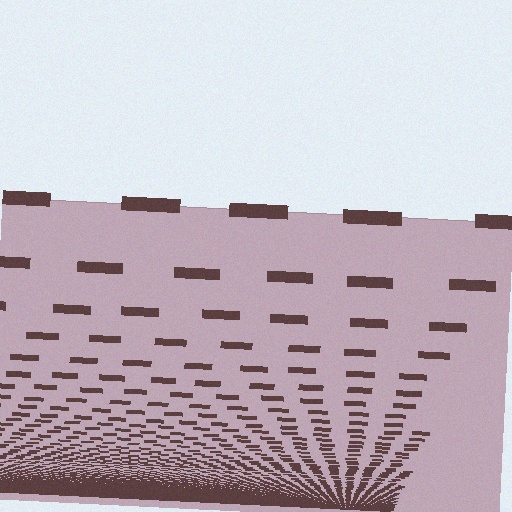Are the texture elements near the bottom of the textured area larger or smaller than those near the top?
Smaller. The gradient is inverted — elements near the bottom are smaller and denser.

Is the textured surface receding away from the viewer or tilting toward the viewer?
The surface appears to tilt toward the viewer. Texture elements get larger and sparser toward the top.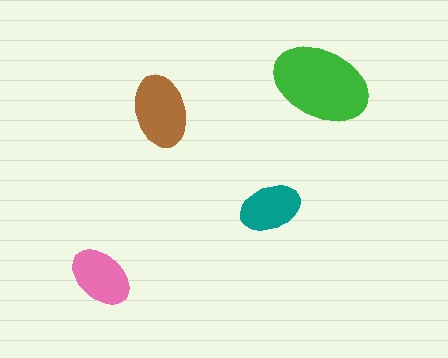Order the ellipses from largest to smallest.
the green one, the brown one, the pink one, the teal one.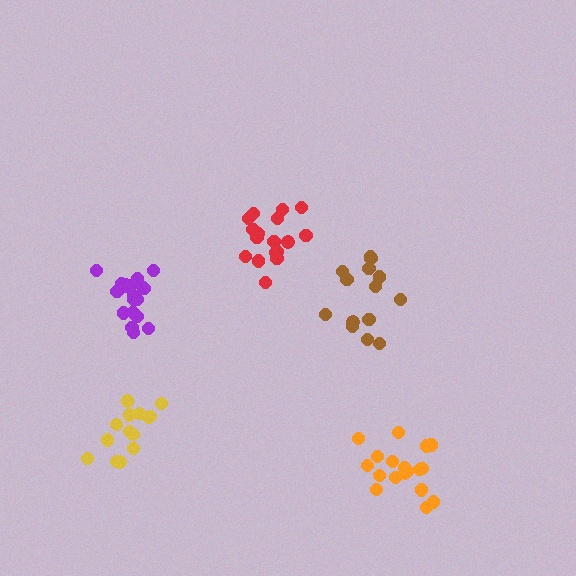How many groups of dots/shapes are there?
There are 5 groups.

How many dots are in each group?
Group 1: 14 dots, Group 2: 14 dots, Group 3: 17 dots, Group 4: 18 dots, Group 5: 19 dots (82 total).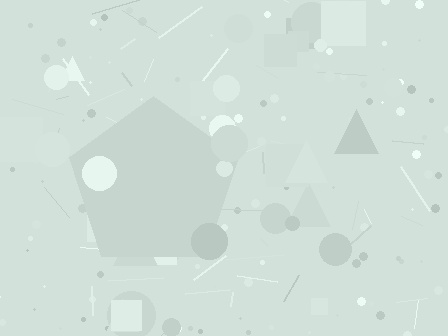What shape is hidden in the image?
A pentagon is hidden in the image.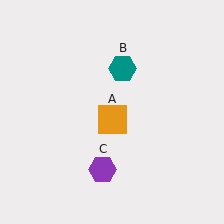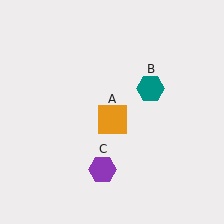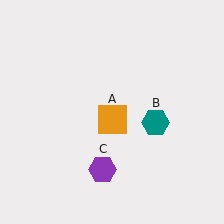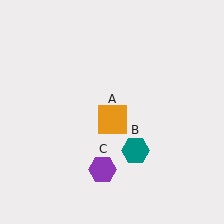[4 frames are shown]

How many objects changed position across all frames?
1 object changed position: teal hexagon (object B).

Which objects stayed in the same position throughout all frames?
Orange square (object A) and purple hexagon (object C) remained stationary.